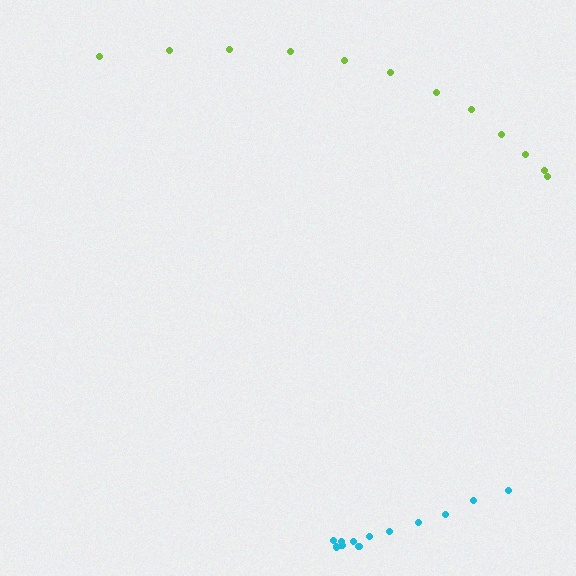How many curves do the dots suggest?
There are 2 distinct paths.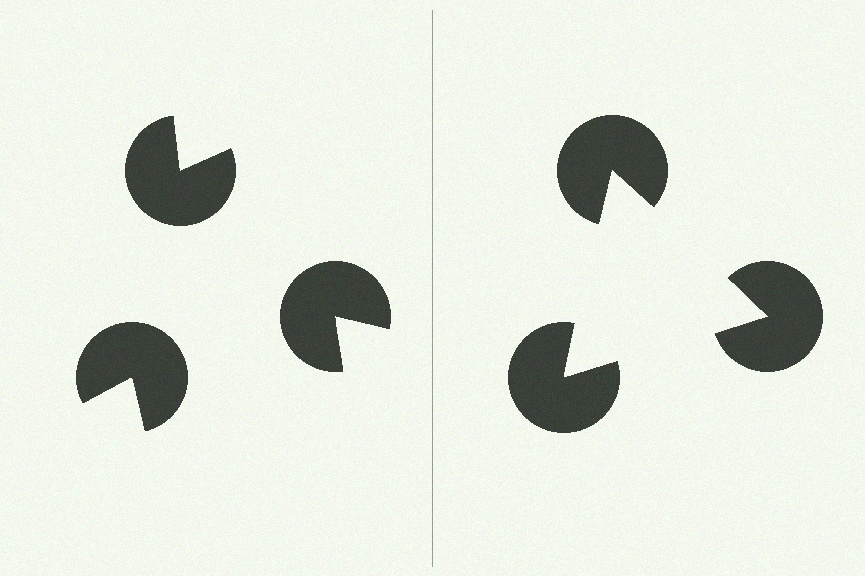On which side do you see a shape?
An illusory triangle appears on the right side. On the left side the wedge cuts are rotated, so no coherent shape forms.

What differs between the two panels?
The pac-man discs are positioned identically on both sides; only the wedge orientations differ. On the right they align to a triangle; on the left they are misaligned.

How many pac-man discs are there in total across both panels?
6 — 3 on each side.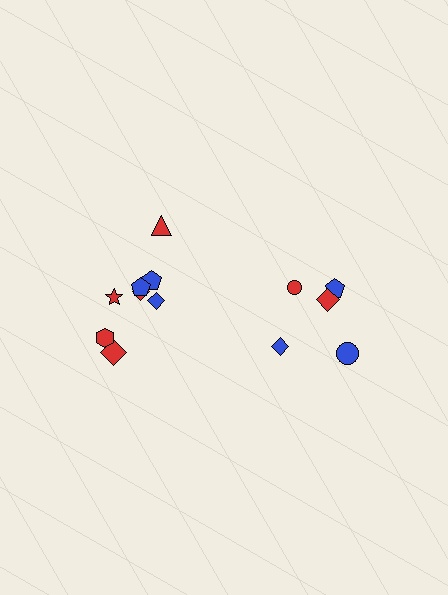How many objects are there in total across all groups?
There are 13 objects.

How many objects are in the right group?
There are 5 objects.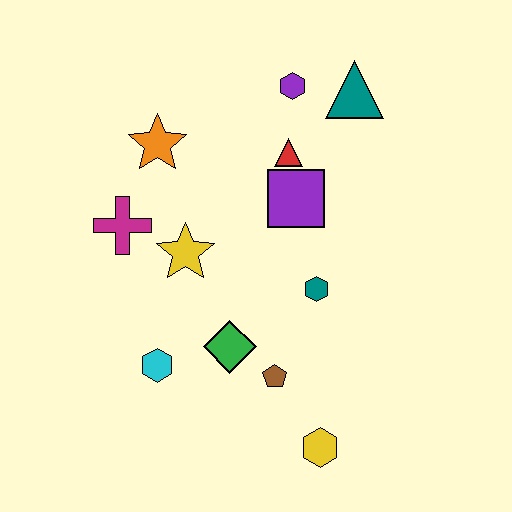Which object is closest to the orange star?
The magenta cross is closest to the orange star.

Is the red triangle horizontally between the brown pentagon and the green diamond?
No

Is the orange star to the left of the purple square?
Yes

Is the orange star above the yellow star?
Yes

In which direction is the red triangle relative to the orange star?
The red triangle is to the right of the orange star.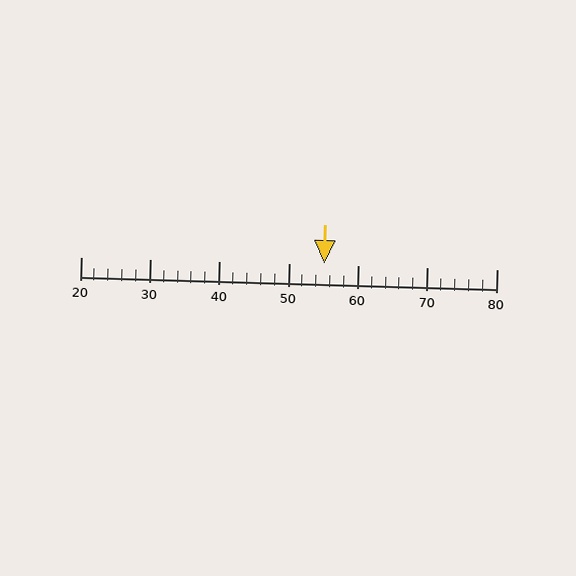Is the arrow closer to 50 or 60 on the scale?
The arrow is closer to 60.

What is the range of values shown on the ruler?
The ruler shows values from 20 to 80.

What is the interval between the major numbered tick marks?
The major tick marks are spaced 10 units apart.